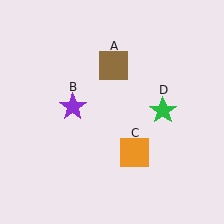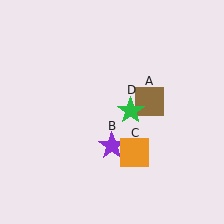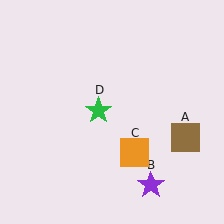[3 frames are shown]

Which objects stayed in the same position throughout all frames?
Orange square (object C) remained stationary.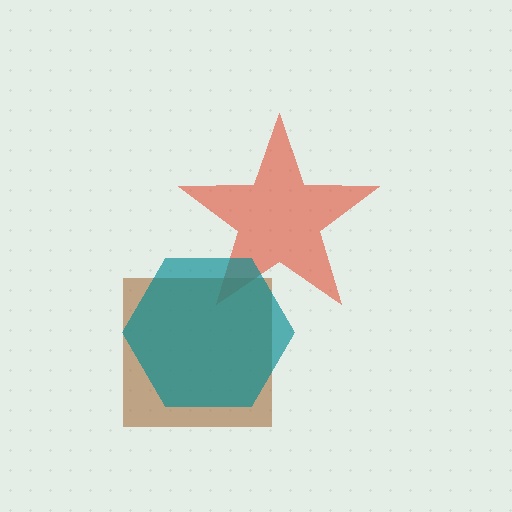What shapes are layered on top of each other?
The layered shapes are: a red star, a brown square, a teal hexagon.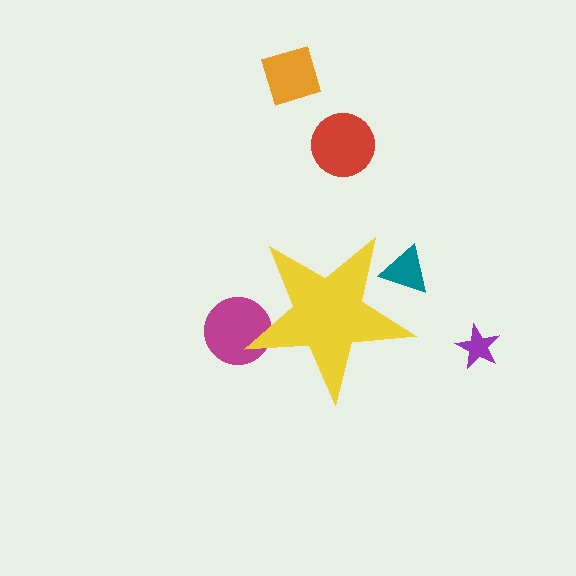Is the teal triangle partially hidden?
Yes, the teal triangle is partially hidden behind the yellow star.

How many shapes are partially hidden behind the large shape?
2 shapes are partially hidden.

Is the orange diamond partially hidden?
No, the orange diamond is fully visible.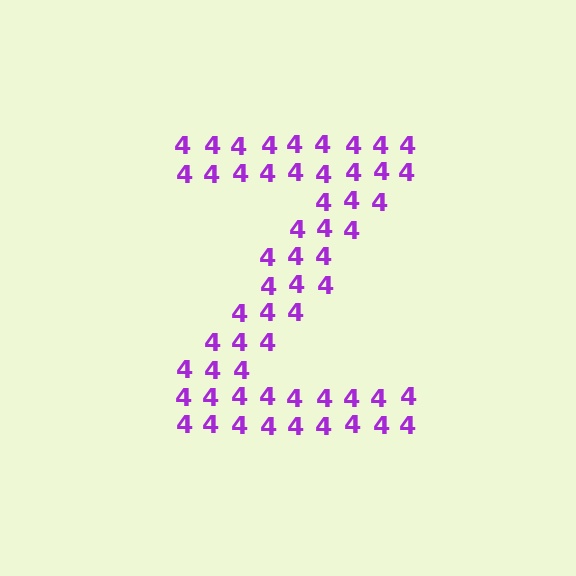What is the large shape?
The large shape is the letter Z.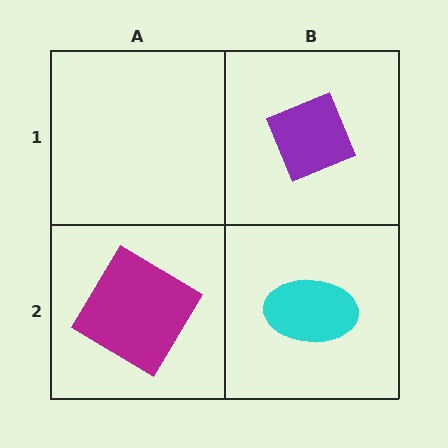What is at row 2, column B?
A cyan ellipse.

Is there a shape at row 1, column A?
No, that cell is empty.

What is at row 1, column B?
A purple diamond.